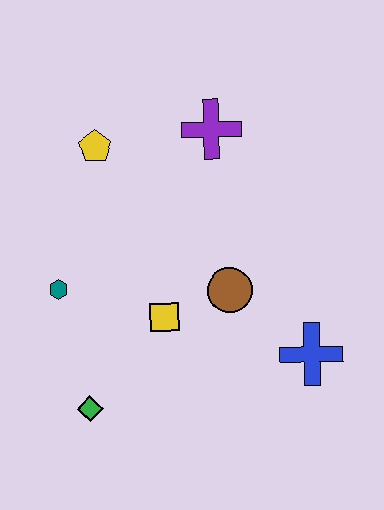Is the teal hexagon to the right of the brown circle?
No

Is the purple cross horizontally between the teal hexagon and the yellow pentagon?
No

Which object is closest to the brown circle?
The yellow square is closest to the brown circle.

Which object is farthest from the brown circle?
The yellow pentagon is farthest from the brown circle.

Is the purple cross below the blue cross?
No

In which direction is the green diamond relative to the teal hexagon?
The green diamond is below the teal hexagon.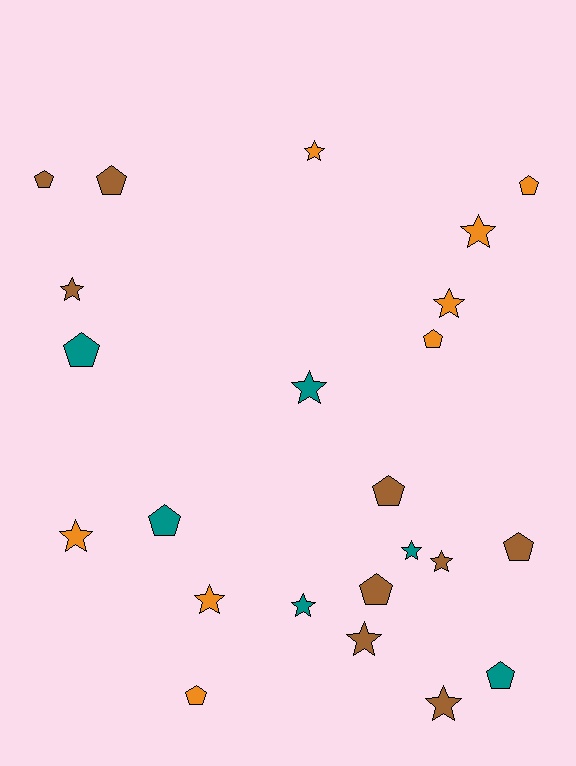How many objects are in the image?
There are 23 objects.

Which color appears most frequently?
Brown, with 9 objects.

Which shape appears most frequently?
Star, with 12 objects.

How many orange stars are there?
There are 5 orange stars.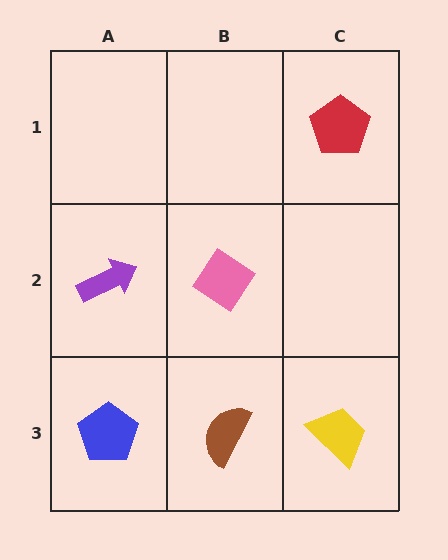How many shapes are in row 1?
1 shape.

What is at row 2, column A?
A purple arrow.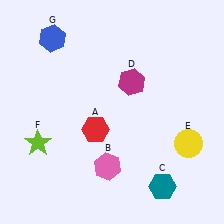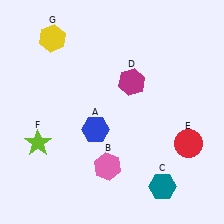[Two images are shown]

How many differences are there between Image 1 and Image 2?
There are 3 differences between the two images.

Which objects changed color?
A changed from red to blue. E changed from yellow to red. G changed from blue to yellow.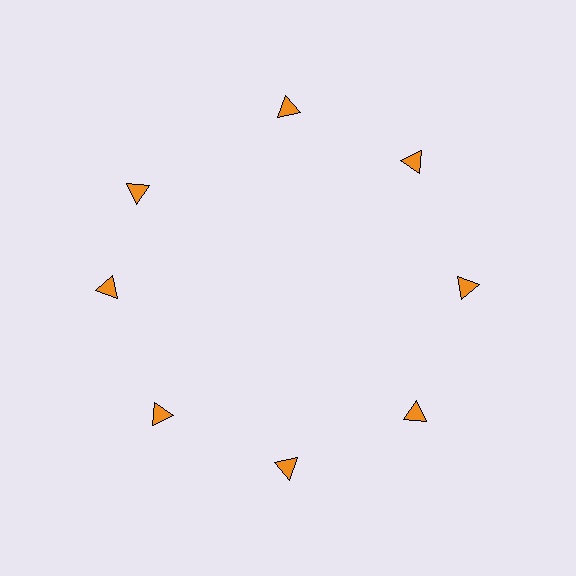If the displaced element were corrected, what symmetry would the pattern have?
It would have 8-fold rotational symmetry — the pattern would map onto itself every 45 degrees.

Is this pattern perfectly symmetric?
No. The 8 orange triangles are arranged in a ring, but one element near the 10 o'clock position is rotated out of alignment along the ring, breaking the 8-fold rotational symmetry.